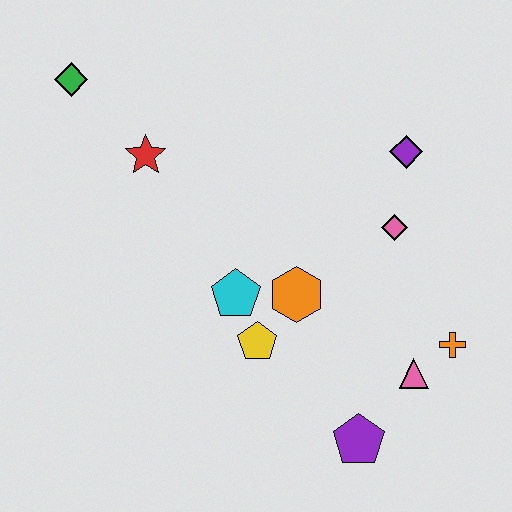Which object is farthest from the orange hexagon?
The green diamond is farthest from the orange hexagon.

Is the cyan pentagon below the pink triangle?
No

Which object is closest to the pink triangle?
The orange cross is closest to the pink triangle.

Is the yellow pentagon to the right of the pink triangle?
No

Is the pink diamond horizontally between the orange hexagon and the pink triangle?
Yes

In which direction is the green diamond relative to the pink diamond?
The green diamond is to the left of the pink diamond.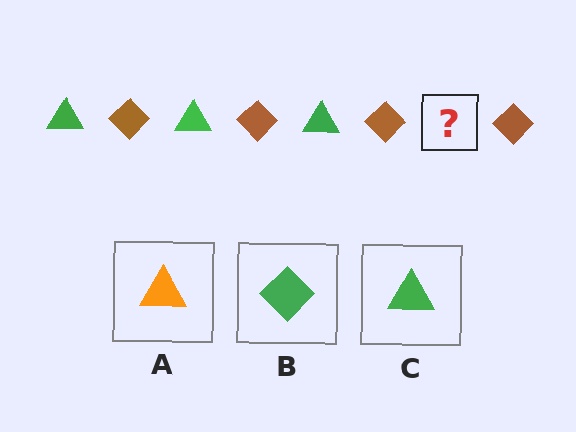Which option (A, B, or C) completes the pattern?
C.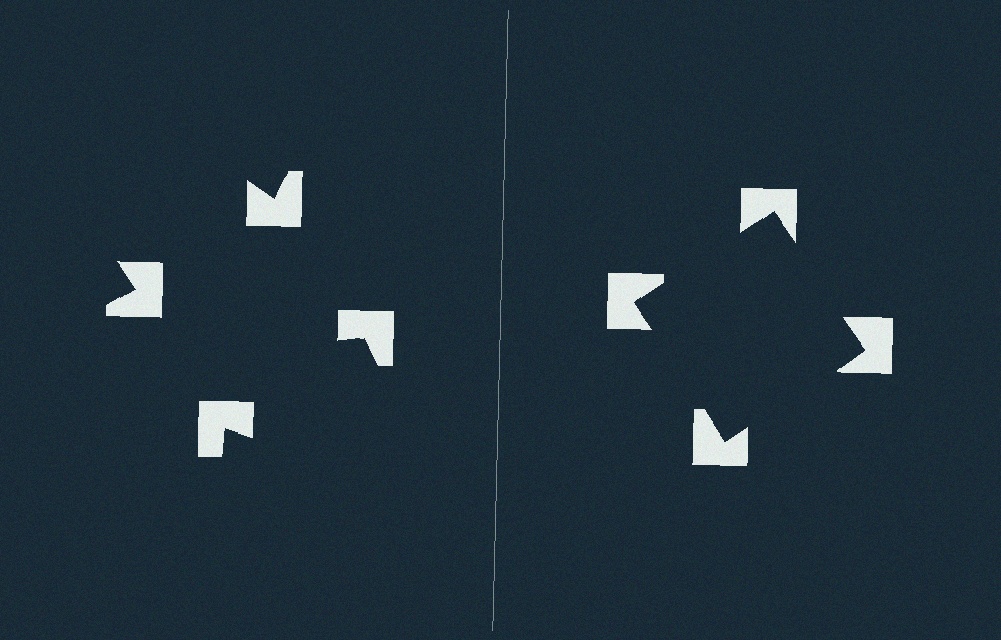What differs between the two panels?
The notched squares are positioned identically on both sides; only the wedge orientations differ. On the right they align to a square; on the left they are misaligned.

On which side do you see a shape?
An illusory square appears on the right side. On the left side the wedge cuts are rotated, so no coherent shape forms.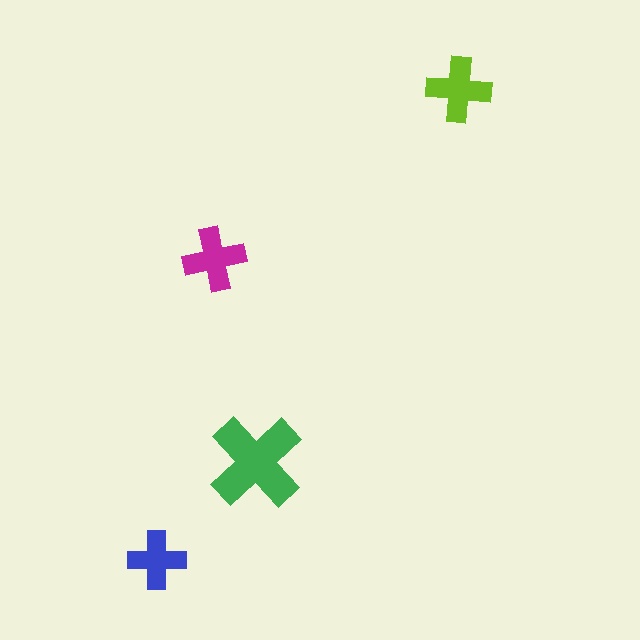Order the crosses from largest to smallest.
the green one, the lime one, the magenta one, the blue one.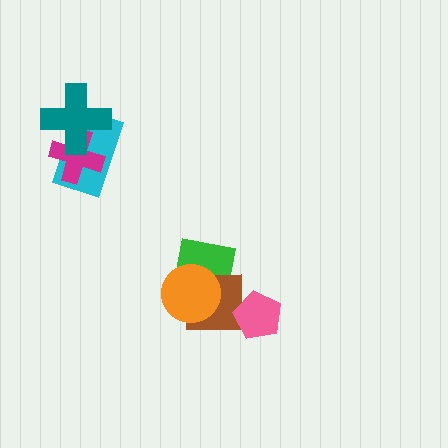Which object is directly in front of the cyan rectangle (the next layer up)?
The magenta cross is directly in front of the cyan rectangle.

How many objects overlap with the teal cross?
2 objects overlap with the teal cross.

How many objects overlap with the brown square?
3 objects overlap with the brown square.